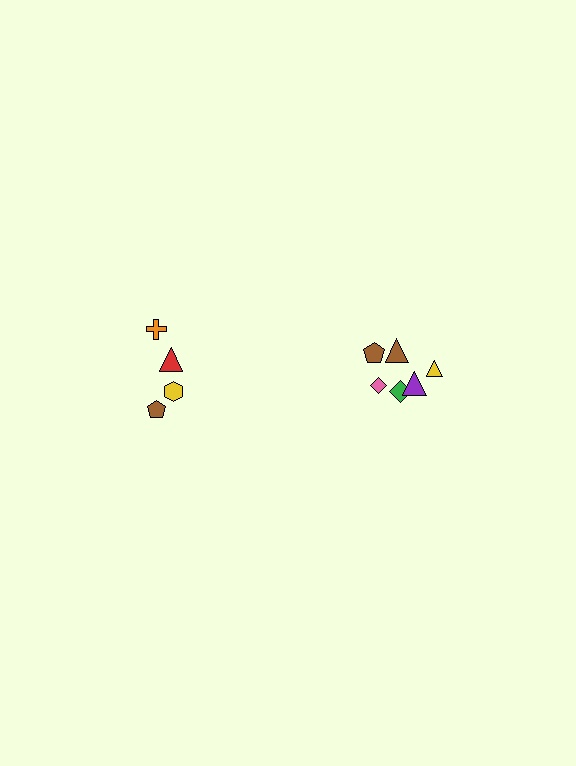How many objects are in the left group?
There are 4 objects.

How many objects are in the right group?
There are 6 objects.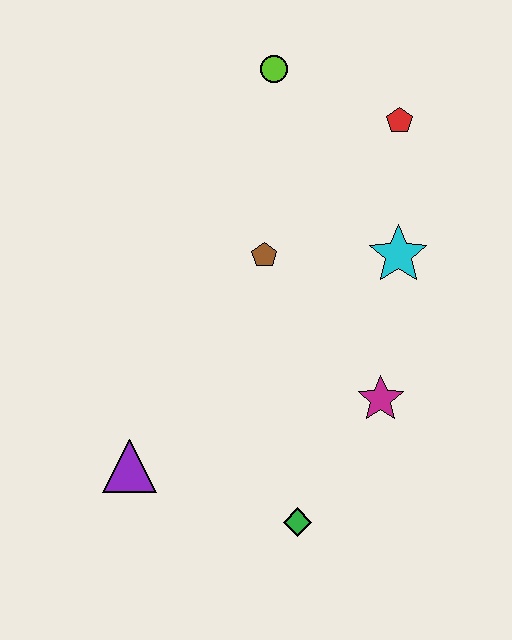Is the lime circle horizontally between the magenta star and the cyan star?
No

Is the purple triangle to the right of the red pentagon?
No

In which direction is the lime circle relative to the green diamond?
The lime circle is above the green diamond.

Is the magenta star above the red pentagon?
No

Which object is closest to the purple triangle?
The green diamond is closest to the purple triangle.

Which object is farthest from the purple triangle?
The red pentagon is farthest from the purple triangle.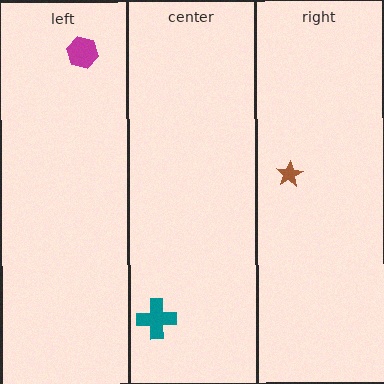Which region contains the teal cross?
The center region.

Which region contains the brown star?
The right region.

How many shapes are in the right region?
1.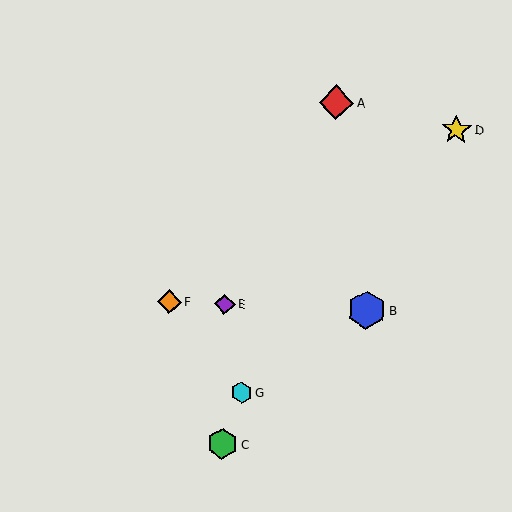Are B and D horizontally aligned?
No, B is at y≈310 and D is at y≈130.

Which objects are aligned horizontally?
Objects B, E, F are aligned horizontally.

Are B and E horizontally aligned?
Yes, both are at y≈310.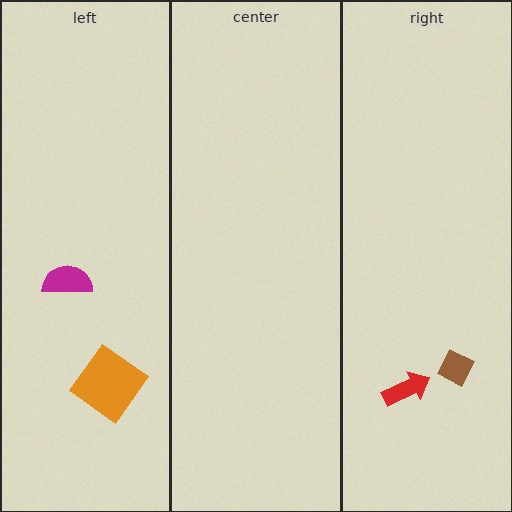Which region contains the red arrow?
The right region.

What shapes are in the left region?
The magenta semicircle, the orange diamond.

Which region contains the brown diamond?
The right region.